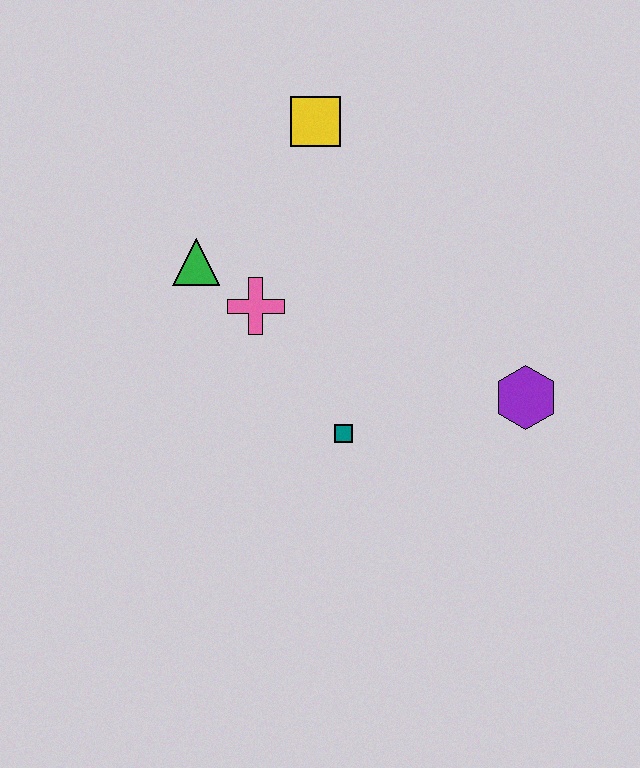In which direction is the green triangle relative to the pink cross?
The green triangle is to the left of the pink cross.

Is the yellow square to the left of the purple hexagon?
Yes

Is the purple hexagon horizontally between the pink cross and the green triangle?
No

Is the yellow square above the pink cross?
Yes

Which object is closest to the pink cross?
The green triangle is closest to the pink cross.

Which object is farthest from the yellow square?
The purple hexagon is farthest from the yellow square.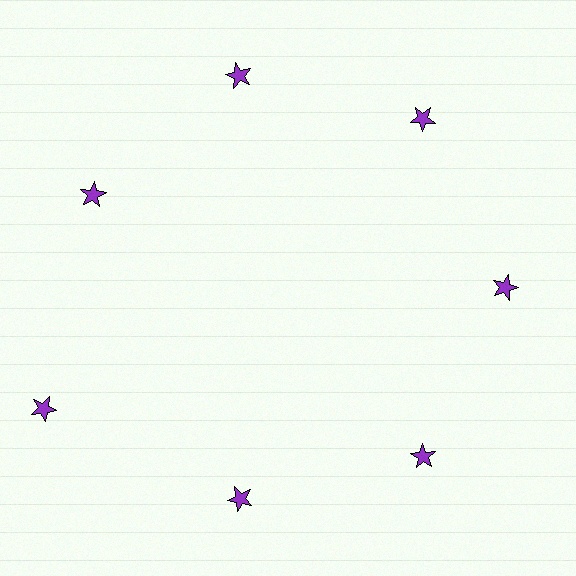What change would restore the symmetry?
The symmetry would be restored by moving it inward, back onto the ring so that all 7 stars sit at equal angles and equal distance from the center.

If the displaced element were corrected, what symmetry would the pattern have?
It would have 7-fold rotational symmetry — the pattern would map onto itself every 51 degrees.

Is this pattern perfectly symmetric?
No. The 7 purple stars are arranged in a ring, but one element near the 8 o'clock position is pushed outward from the center, breaking the 7-fold rotational symmetry.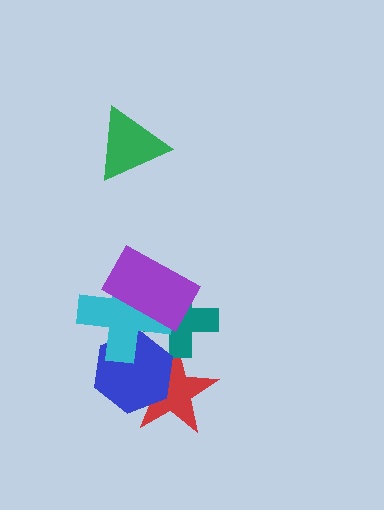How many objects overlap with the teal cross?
4 objects overlap with the teal cross.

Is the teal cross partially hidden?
Yes, it is partially covered by another shape.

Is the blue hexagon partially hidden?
Yes, it is partially covered by another shape.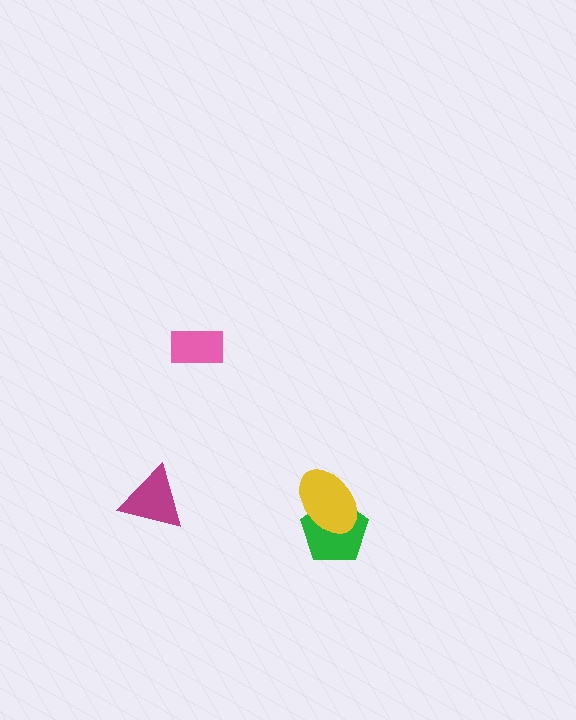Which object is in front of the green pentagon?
The yellow ellipse is in front of the green pentagon.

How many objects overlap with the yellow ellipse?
1 object overlaps with the yellow ellipse.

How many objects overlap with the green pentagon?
1 object overlaps with the green pentagon.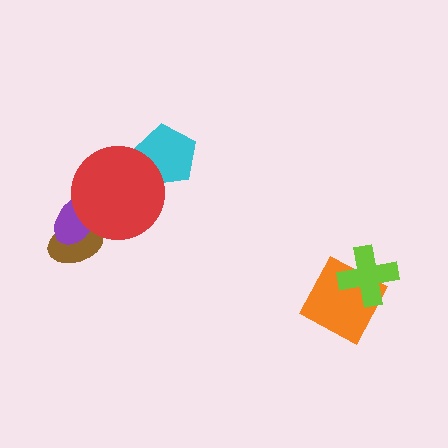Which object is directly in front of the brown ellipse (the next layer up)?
The purple ellipse is directly in front of the brown ellipse.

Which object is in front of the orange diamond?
The lime cross is in front of the orange diamond.